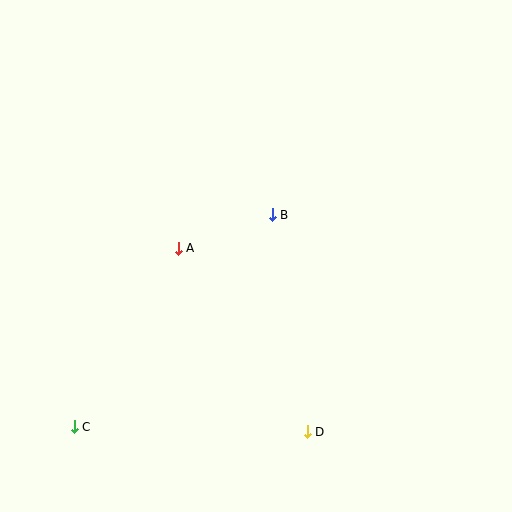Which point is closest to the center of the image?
Point B at (272, 215) is closest to the center.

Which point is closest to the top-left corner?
Point A is closest to the top-left corner.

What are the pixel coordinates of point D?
Point D is at (307, 432).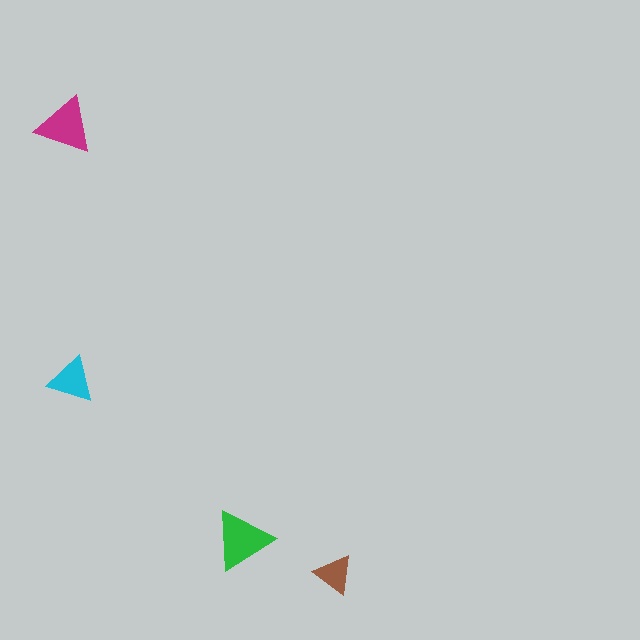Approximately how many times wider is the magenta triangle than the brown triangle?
About 1.5 times wider.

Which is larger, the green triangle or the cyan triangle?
The green one.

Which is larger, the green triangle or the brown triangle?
The green one.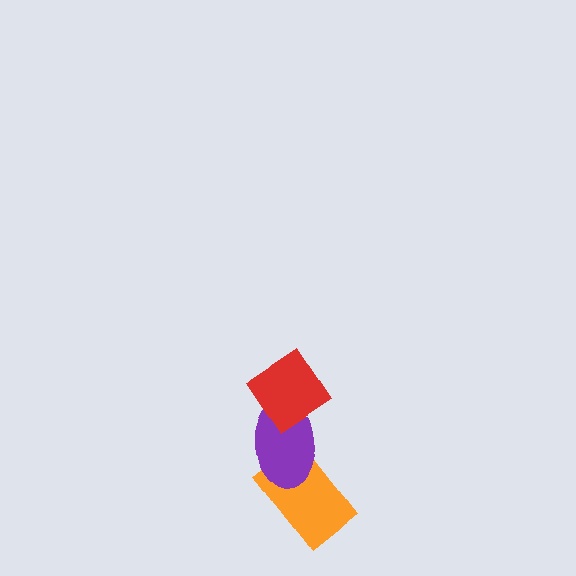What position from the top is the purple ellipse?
The purple ellipse is 2nd from the top.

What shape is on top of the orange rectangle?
The purple ellipse is on top of the orange rectangle.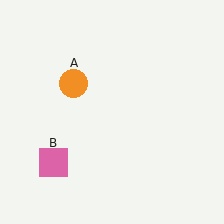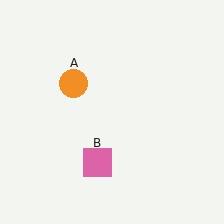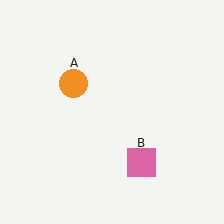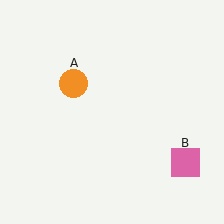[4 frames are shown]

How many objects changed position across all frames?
1 object changed position: pink square (object B).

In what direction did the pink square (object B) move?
The pink square (object B) moved right.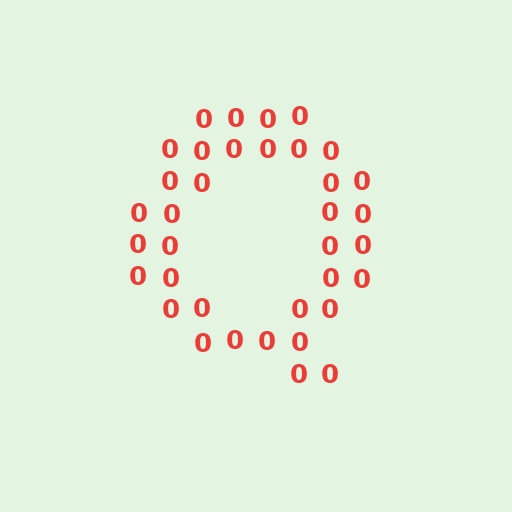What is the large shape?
The large shape is the letter Q.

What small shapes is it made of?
It is made of small digit 0's.